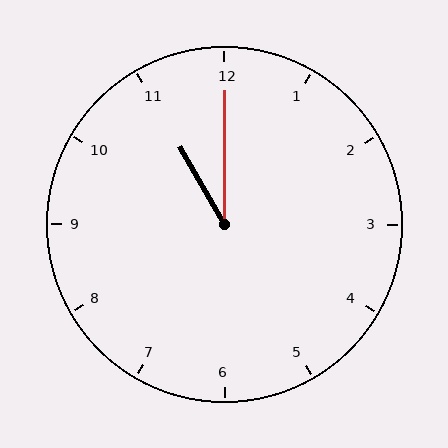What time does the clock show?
11:00.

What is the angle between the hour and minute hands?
Approximately 30 degrees.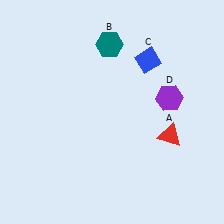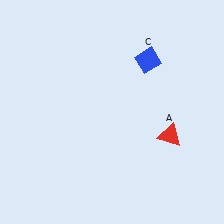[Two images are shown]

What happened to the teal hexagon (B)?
The teal hexagon (B) was removed in Image 2. It was in the top-left area of Image 1.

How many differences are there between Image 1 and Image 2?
There are 2 differences between the two images.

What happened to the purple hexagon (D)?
The purple hexagon (D) was removed in Image 2. It was in the top-right area of Image 1.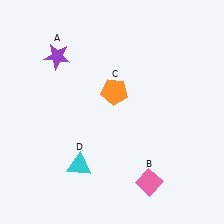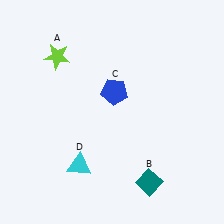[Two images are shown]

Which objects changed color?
A changed from purple to lime. B changed from pink to teal. C changed from orange to blue.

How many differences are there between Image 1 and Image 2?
There are 3 differences between the two images.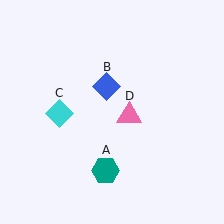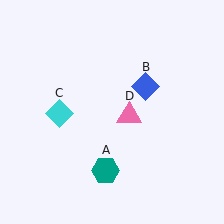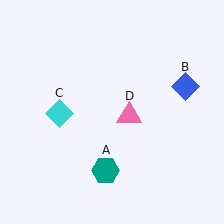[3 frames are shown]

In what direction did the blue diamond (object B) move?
The blue diamond (object B) moved right.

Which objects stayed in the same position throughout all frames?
Teal hexagon (object A) and cyan diamond (object C) and pink triangle (object D) remained stationary.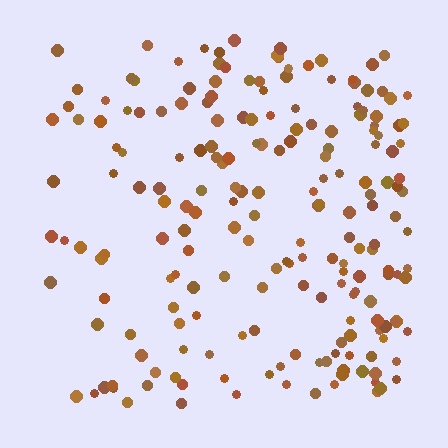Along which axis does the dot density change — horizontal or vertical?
Horizontal.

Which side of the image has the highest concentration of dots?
The right.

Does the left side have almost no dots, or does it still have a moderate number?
Still a moderate number, just noticeably fewer than the right.